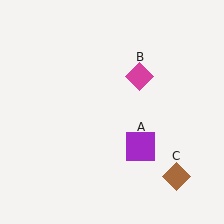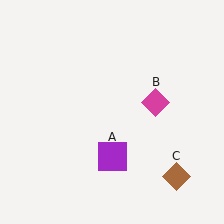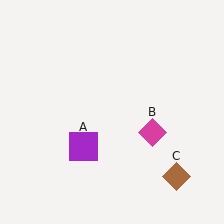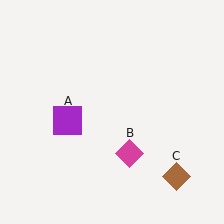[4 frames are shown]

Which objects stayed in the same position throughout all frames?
Brown diamond (object C) remained stationary.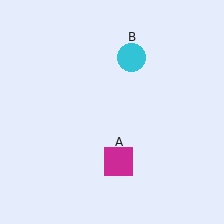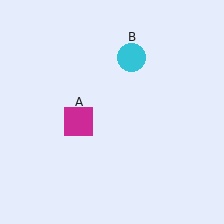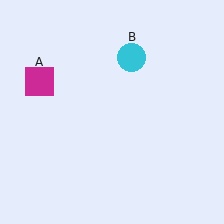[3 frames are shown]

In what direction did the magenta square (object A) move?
The magenta square (object A) moved up and to the left.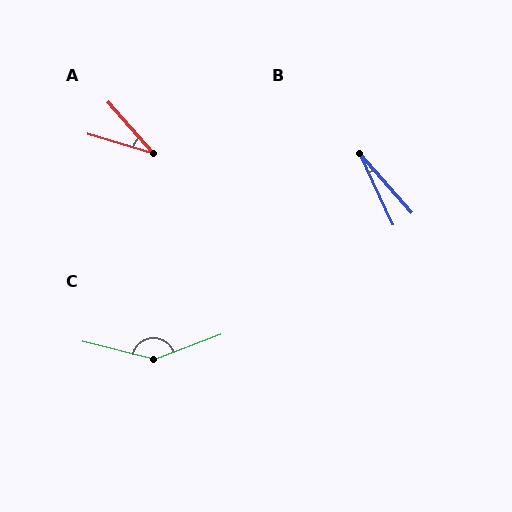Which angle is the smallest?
B, at approximately 17 degrees.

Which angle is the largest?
C, at approximately 146 degrees.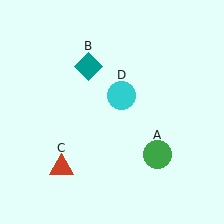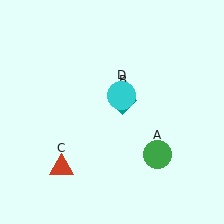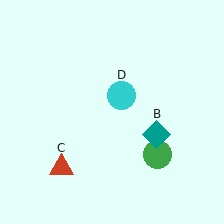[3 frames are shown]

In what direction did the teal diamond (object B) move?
The teal diamond (object B) moved down and to the right.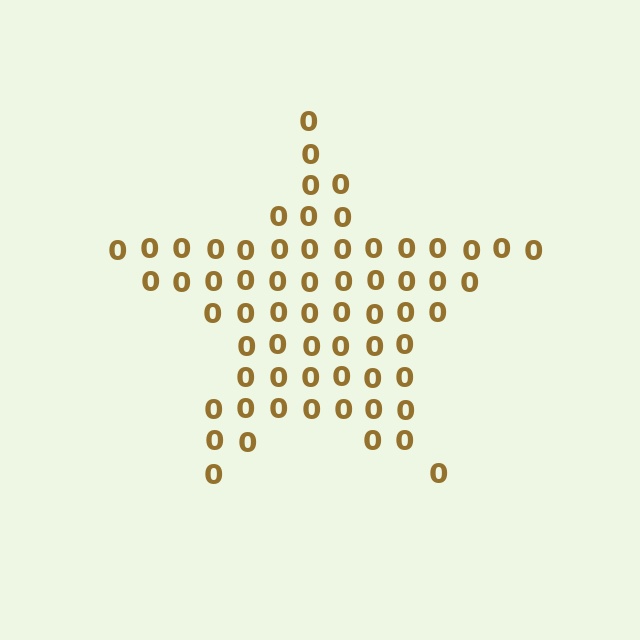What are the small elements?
The small elements are digit 0's.